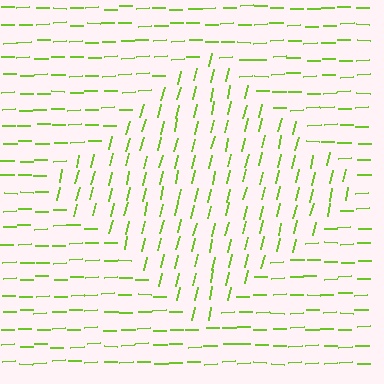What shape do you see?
I see a diamond.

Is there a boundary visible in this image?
Yes, there is a texture boundary formed by a change in line orientation.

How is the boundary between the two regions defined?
The boundary is defined purely by a change in line orientation (approximately 76 degrees difference). All lines are the same color and thickness.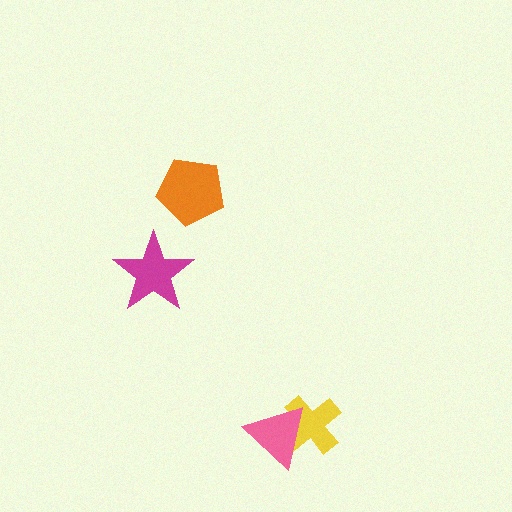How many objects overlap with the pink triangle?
1 object overlaps with the pink triangle.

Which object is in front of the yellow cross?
The pink triangle is in front of the yellow cross.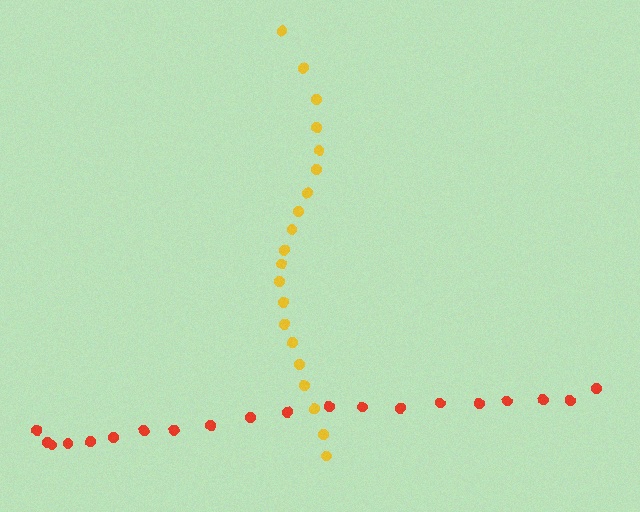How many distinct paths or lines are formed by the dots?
There are 2 distinct paths.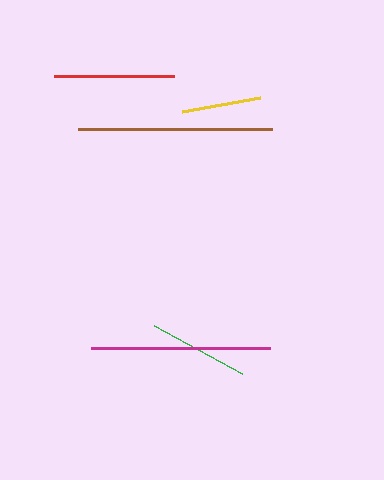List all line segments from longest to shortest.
From longest to shortest: brown, magenta, red, green, yellow.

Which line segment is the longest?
The brown line is the longest at approximately 194 pixels.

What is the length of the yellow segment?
The yellow segment is approximately 79 pixels long.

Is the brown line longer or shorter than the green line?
The brown line is longer than the green line.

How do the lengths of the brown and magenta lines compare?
The brown and magenta lines are approximately the same length.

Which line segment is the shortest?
The yellow line is the shortest at approximately 79 pixels.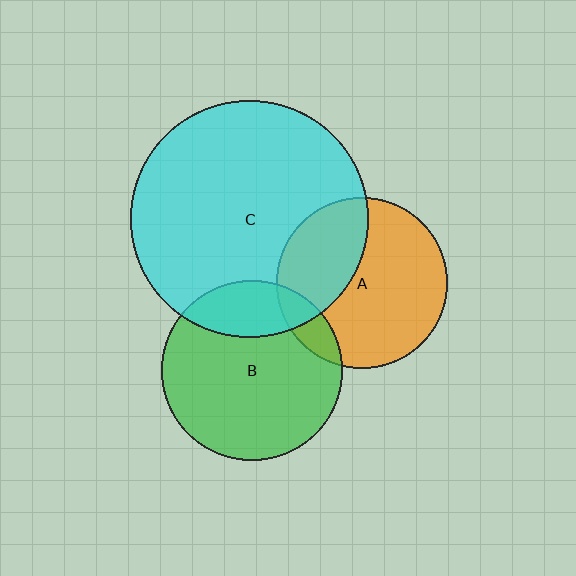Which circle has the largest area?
Circle C (cyan).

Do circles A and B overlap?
Yes.